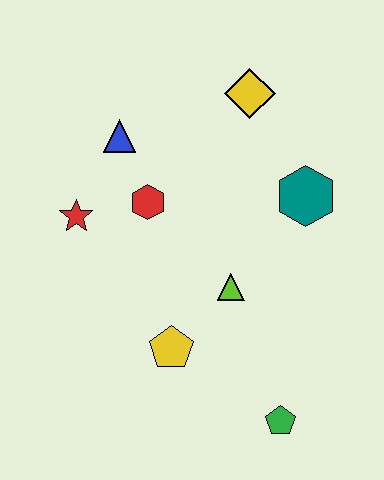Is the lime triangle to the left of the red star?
No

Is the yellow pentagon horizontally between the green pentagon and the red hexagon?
Yes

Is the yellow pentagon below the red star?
Yes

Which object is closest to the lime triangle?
The yellow pentagon is closest to the lime triangle.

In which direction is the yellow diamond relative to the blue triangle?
The yellow diamond is to the right of the blue triangle.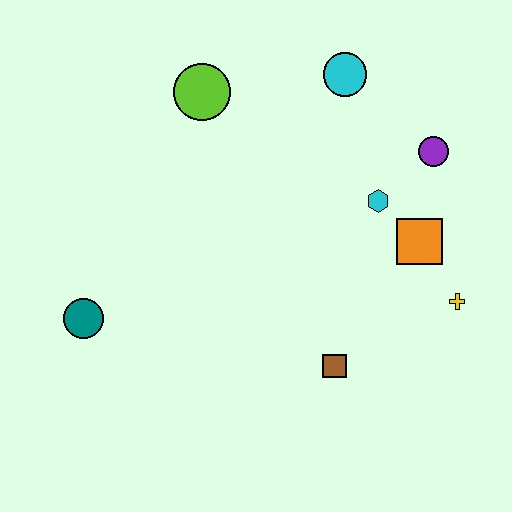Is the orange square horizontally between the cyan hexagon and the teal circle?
No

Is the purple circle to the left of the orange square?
No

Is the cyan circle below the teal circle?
No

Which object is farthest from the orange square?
The teal circle is farthest from the orange square.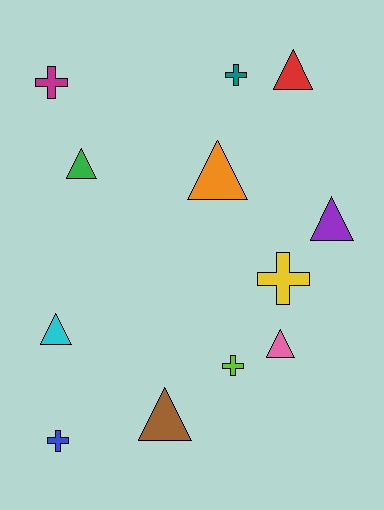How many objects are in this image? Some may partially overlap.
There are 12 objects.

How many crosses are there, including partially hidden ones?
There are 5 crosses.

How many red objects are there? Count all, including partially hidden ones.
There is 1 red object.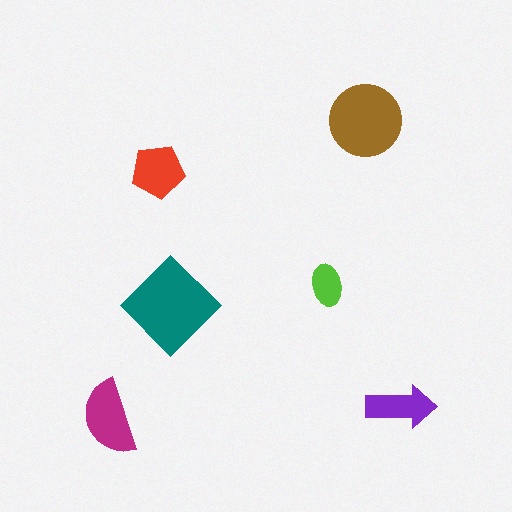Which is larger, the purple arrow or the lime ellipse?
The purple arrow.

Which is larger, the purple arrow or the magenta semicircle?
The magenta semicircle.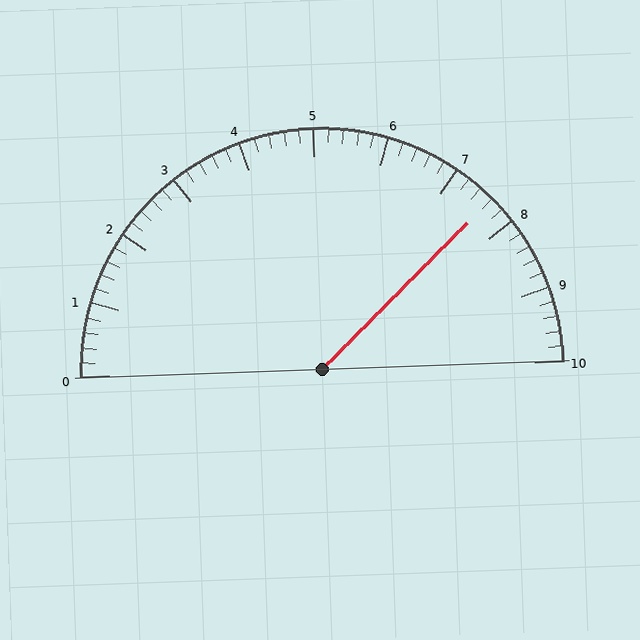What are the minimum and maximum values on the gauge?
The gauge ranges from 0 to 10.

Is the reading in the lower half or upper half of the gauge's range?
The reading is in the upper half of the range (0 to 10).